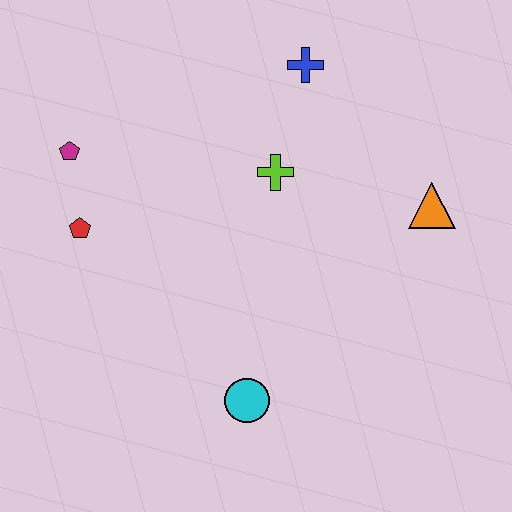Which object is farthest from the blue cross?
The cyan circle is farthest from the blue cross.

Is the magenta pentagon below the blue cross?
Yes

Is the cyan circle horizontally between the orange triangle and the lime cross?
No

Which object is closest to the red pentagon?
The magenta pentagon is closest to the red pentagon.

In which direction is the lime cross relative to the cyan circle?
The lime cross is above the cyan circle.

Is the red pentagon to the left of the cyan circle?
Yes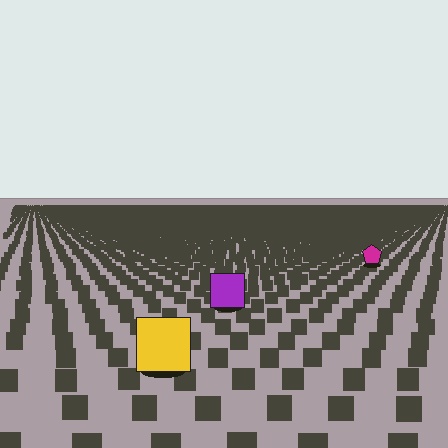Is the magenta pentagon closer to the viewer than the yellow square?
No. The yellow square is closer — you can tell from the texture gradient: the ground texture is coarser near it.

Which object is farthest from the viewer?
The magenta pentagon is farthest from the viewer. It appears smaller and the ground texture around it is denser.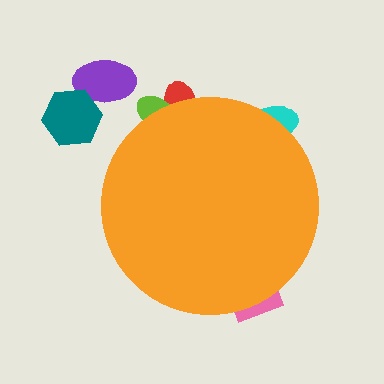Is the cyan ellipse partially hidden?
Yes, the cyan ellipse is partially hidden behind the orange circle.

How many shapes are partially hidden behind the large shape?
4 shapes are partially hidden.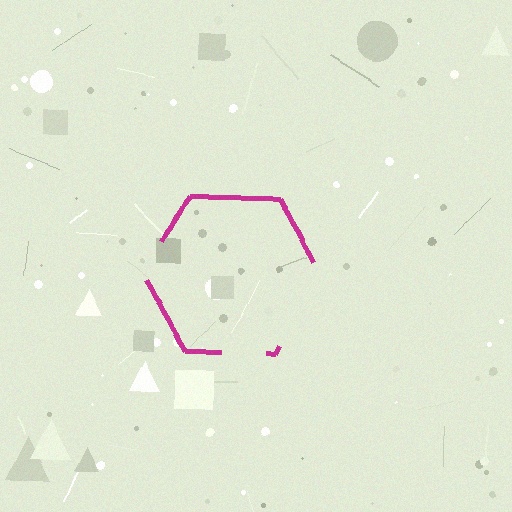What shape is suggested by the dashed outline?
The dashed outline suggests a hexagon.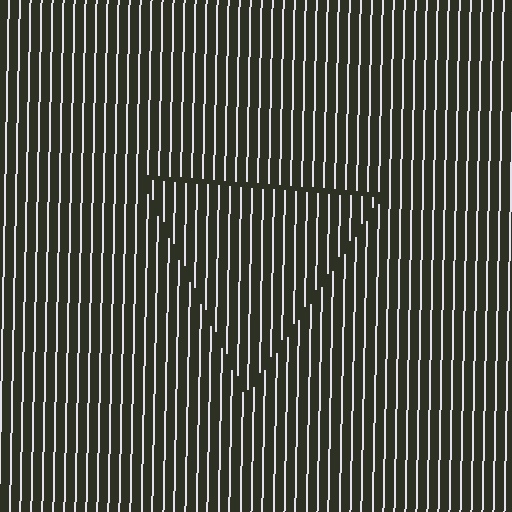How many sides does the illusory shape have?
3 sides — the line-ends trace a triangle.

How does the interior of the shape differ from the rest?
The interior of the shape contains the same grating, shifted by half a period — the contour is defined by the phase discontinuity where line-ends from the inner and outer gratings abut.